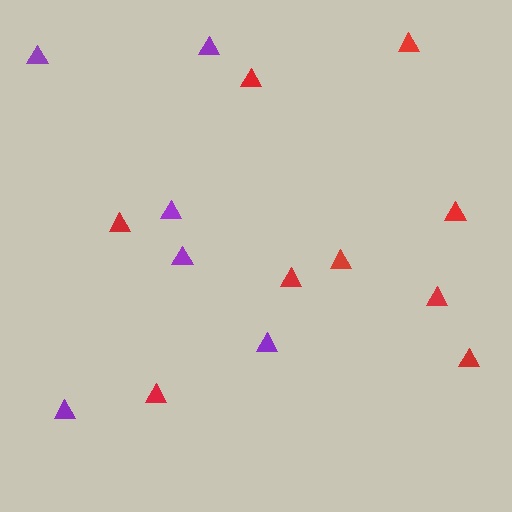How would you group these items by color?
There are 2 groups: one group of red triangles (9) and one group of purple triangles (6).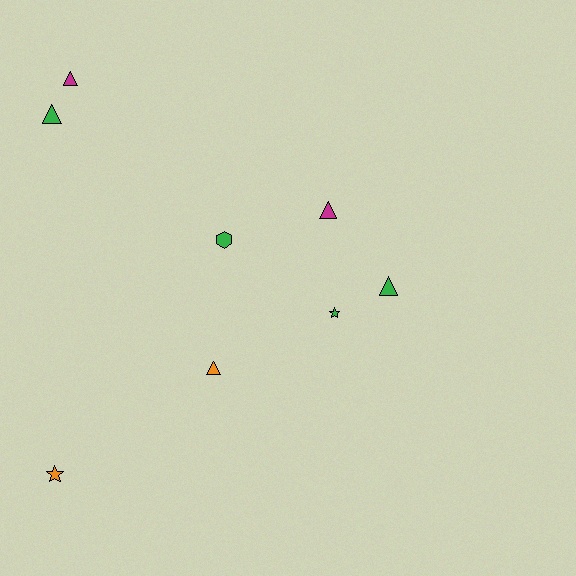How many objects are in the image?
There are 8 objects.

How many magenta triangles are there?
There are 2 magenta triangles.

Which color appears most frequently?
Green, with 4 objects.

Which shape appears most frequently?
Triangle, with 5 objects.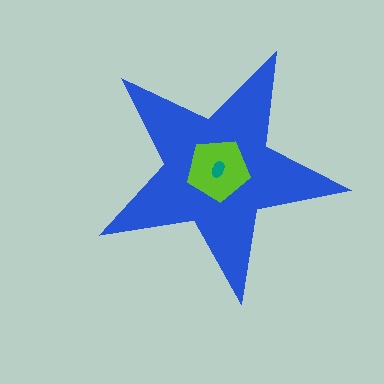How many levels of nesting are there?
3.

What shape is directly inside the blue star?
The lime pentagon.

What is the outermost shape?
The blue star.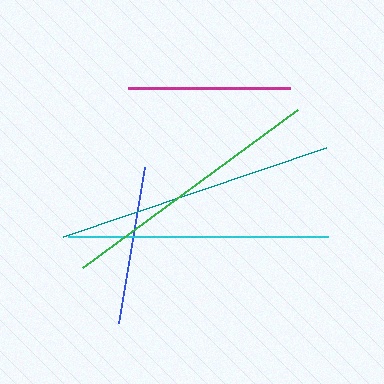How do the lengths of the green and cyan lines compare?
The green and cyan lines are approximately the same length.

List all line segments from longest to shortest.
From longest to shortest: teal, green, cyan, magenta, blue.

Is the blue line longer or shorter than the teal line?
The teal line is longer than the blue line.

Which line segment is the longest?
The teal line is the longest at approximately 277 pixels.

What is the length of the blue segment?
The blue segment is approximately 158 pixels long.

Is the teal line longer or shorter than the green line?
The teal line is longer than the green line.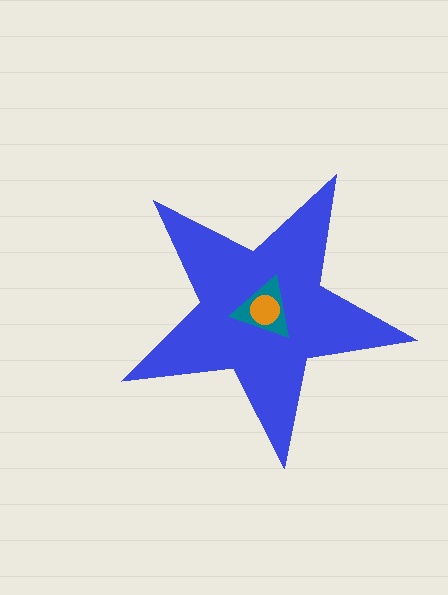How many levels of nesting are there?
3.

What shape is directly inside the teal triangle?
The orange circle.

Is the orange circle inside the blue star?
Yes.